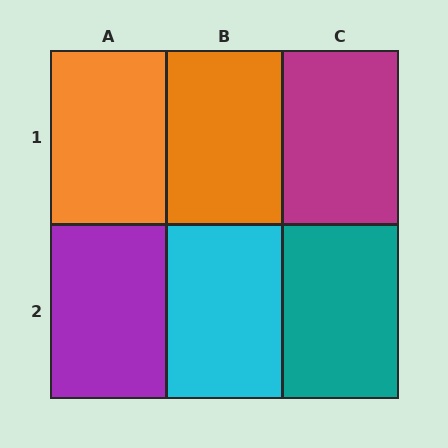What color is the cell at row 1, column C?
Magenta.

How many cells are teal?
1 cell is teal.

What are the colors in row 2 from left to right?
Purple, cyan, teal.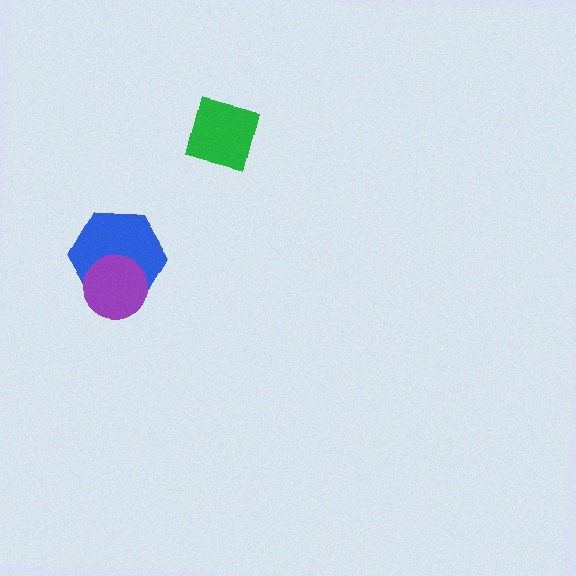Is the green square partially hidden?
No, no other shape covers it.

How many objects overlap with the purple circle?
1 object overlaps with the purple circle.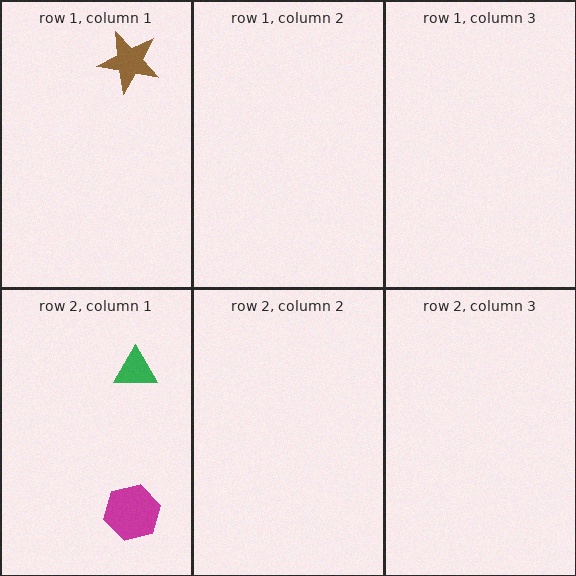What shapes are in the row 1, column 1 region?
The brown star.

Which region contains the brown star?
The row 1, column 1 region.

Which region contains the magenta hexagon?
The row 2, column 1 region.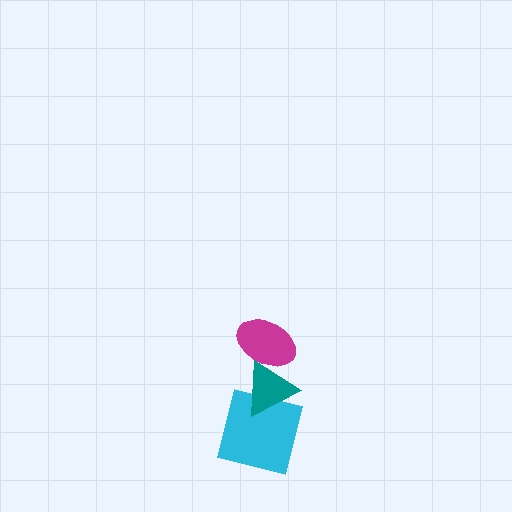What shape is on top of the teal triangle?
The magenta ellipse is on top of the teal triangle.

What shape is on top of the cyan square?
The teal triangle is on top of the cyan square.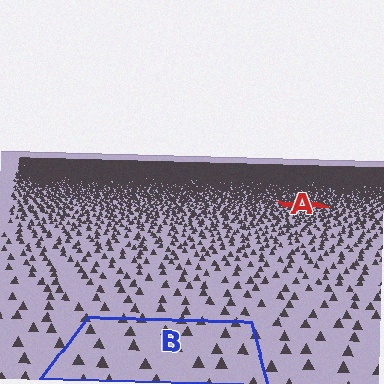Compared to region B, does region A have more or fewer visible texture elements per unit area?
Region A has more texture elements per unit area — they are packed more densely because it is farther away.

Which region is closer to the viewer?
Region B is closer. The texture elements there are larger and more spread out.